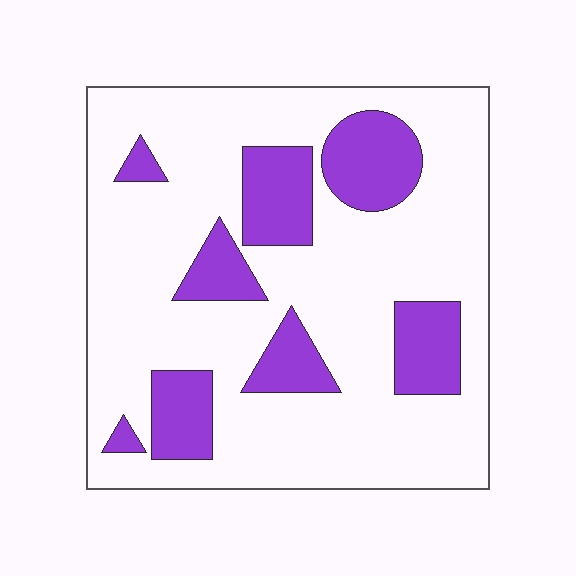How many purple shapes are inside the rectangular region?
8.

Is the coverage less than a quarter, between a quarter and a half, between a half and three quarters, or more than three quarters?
Less than a quarter.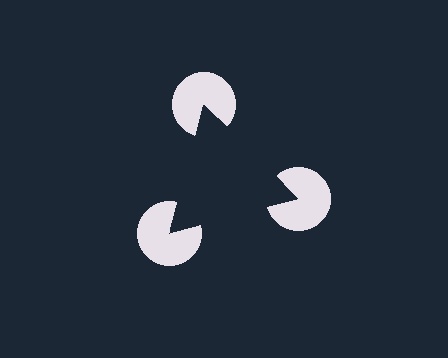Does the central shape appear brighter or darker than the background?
It typically appears slightly darker than the background, even though no actual brightness change is drawn.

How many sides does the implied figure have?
3 sides.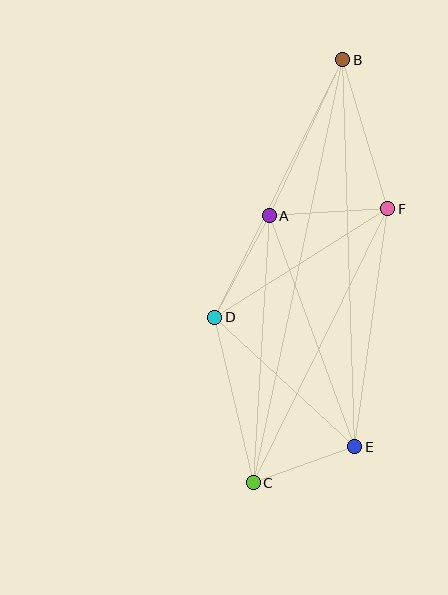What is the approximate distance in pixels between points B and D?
The distance between B and D is approximately 287 pixels.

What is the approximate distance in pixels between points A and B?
The distance between A and B is approximately 172 pixels.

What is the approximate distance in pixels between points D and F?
The distance between D and F is approximately 204 pixels.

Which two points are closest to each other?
Points C and E are closest to each other.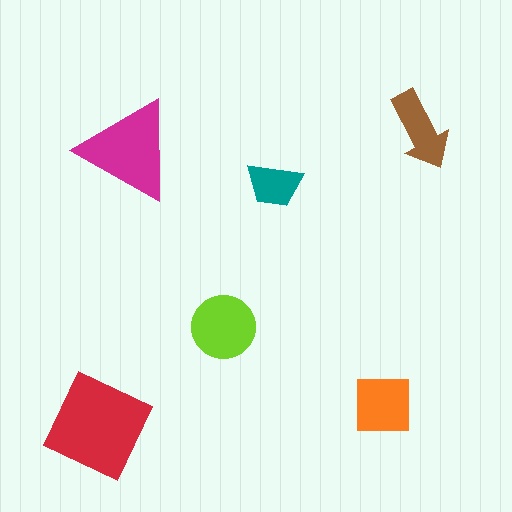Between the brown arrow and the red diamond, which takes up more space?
The red diamond.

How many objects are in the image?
There are 6 objects in the image.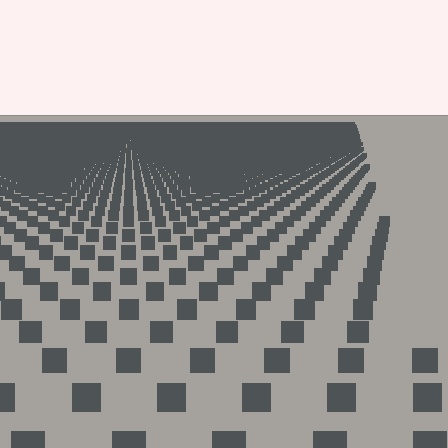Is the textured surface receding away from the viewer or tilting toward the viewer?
The surface is receding away from the viewer. Texture elements get smaller and denser toward the top.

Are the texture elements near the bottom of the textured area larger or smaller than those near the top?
Larger. Near the bottom, elements are closer to the viewer and appear at a bigger on-screen size.